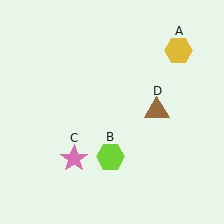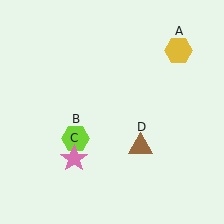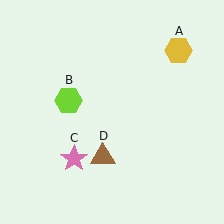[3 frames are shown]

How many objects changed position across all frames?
2 objects changed position: lime hexagon (object B), brown triangle (object D).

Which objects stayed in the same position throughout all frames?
Yellow hexagon (object A) and pink star (object C) remained stationary.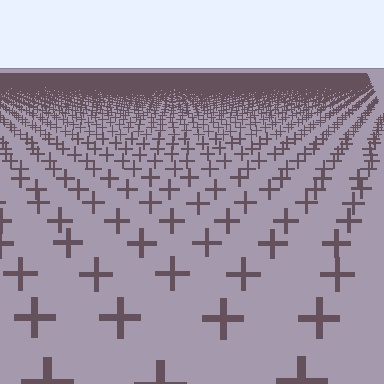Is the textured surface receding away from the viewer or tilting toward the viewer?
The surface is receding away from the viewer. Texture elements get smaller and denser toward the top.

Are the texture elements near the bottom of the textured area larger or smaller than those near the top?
Larger. Near the bottom, elements are closer to the viewer and appear at a bigger on-screen size.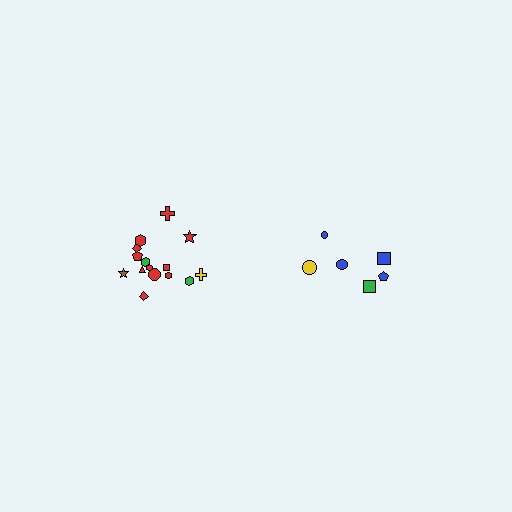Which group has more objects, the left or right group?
The left group.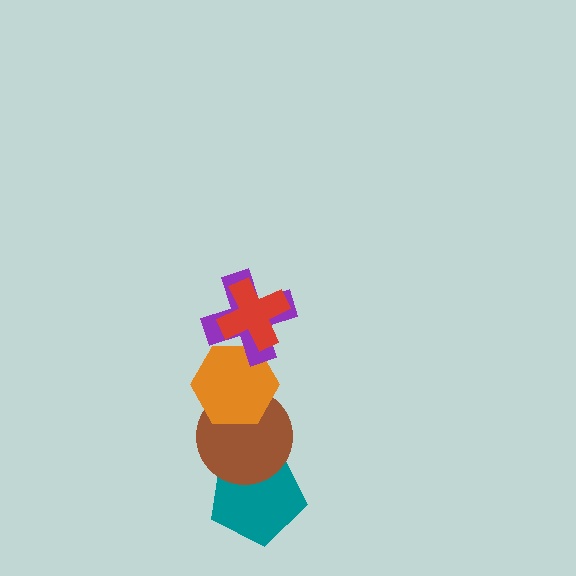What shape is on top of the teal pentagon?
The brown circle is on top of the teal pentagon.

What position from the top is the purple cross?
The purple cross is 2nd from the top.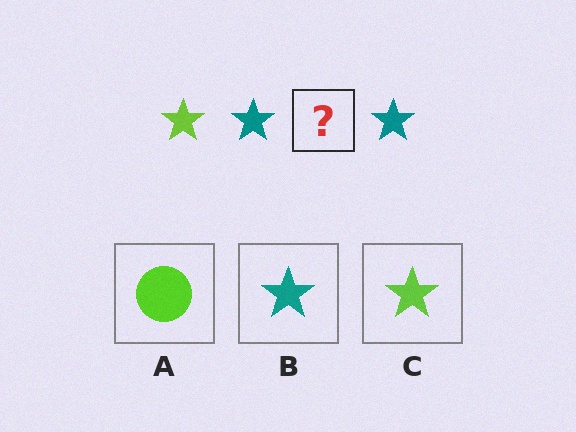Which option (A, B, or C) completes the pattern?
C.